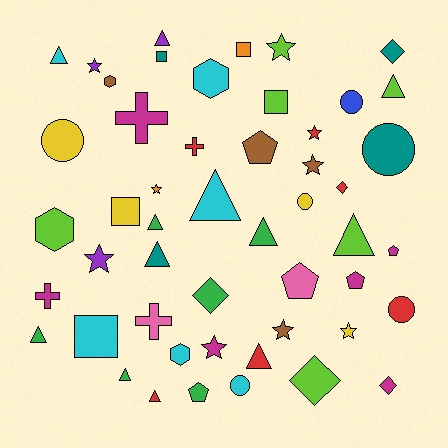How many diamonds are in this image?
There are 5 diamonds.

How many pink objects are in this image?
There are 2 pink objects.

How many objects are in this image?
There are 50 objects.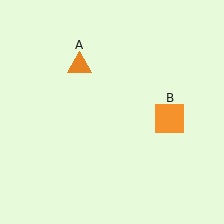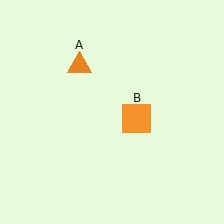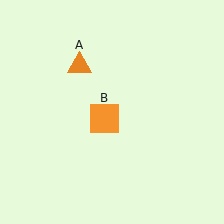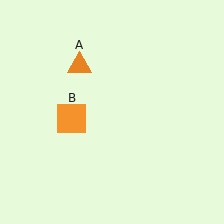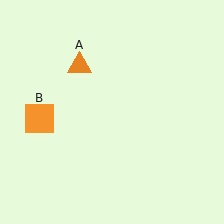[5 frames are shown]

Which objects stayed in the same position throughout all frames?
Orange triangle (object A) remained stationary.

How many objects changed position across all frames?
1 object changed position: orange square (object B).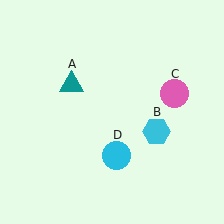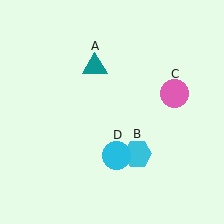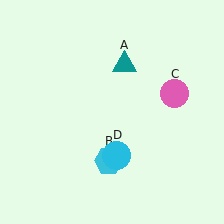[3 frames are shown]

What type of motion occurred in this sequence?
The teal triangle (object A), cyan hexagon (object B) rotated clockwise around the center of the scene.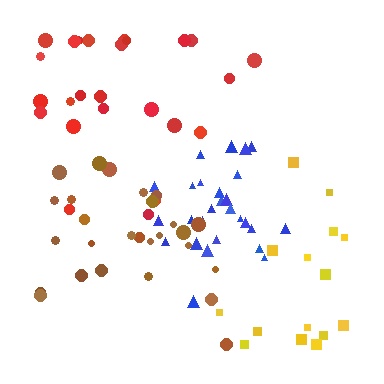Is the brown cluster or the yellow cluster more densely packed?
Brown.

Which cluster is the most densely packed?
Blue.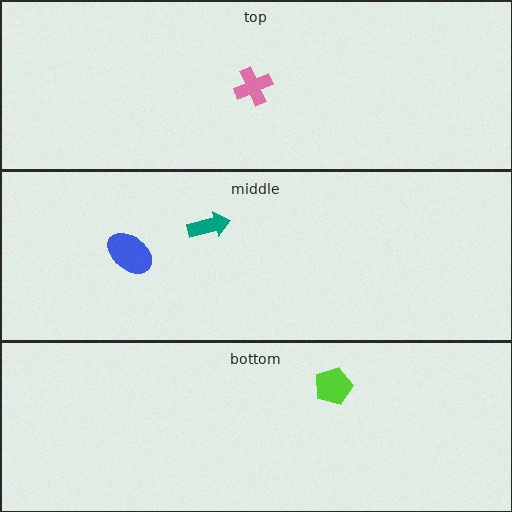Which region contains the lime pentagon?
The bottom region.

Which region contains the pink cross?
The top region.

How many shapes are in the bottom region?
1.